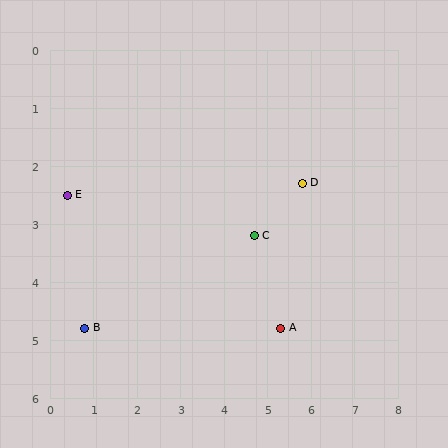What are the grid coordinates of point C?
Point C is at approximately (4.7, 3.2).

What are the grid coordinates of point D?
Point D is at approximately (5.8, 2.3).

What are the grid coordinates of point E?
Point E is at approximately (0.4, 2.5).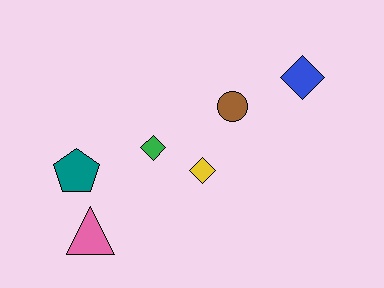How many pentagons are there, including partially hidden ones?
There is 1 pentagon.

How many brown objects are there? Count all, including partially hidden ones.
There is 1 brown object.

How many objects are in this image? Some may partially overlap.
There are 6 objects.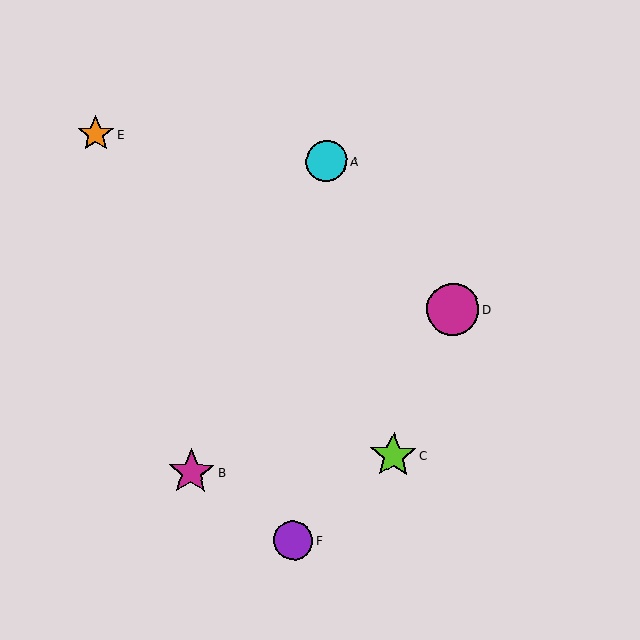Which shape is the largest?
The magenta circle (labeled D) is the largest.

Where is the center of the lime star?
The center of the lime star is at (393, 456).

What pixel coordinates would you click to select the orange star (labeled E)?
Click at (96, 134) to select the orange star E.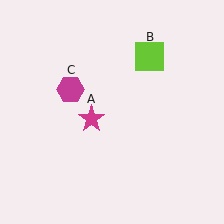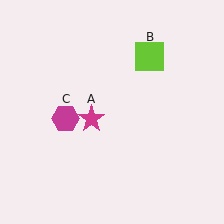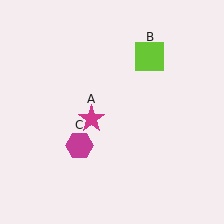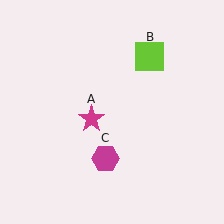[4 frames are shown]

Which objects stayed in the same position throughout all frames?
Magenta star (object A) and lime square (object B) remained stationary.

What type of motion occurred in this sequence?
The magenta hexagon (object C) rotated counterclockwise around the center of the scene.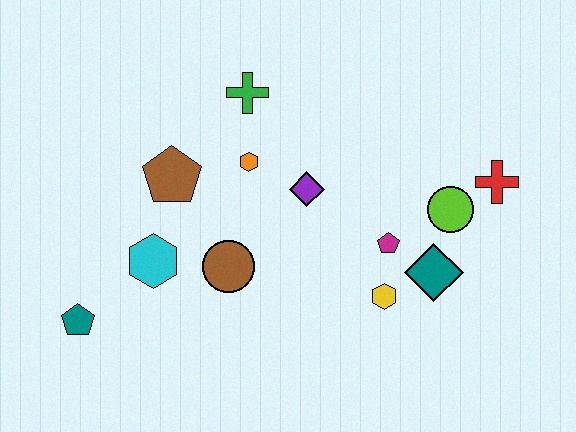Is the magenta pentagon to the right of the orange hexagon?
Yes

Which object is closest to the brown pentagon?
The orange hexagon is closest to the brown pentagon.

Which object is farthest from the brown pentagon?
The red cross is farthest from the brown pentagon.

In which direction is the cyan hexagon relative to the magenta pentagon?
The cyan hexagon is to the left of the magenta pentagon.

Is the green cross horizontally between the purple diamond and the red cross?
No